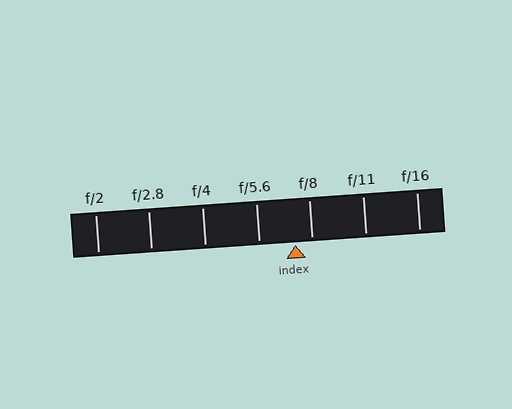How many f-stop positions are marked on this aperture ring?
There are 7 f-stop positions marked.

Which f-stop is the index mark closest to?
The index mark is closest to f/8.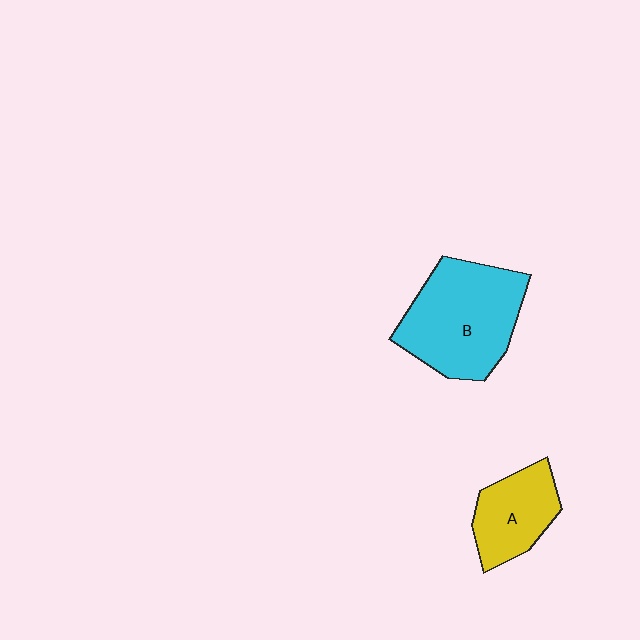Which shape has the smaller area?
Shape A (yellow).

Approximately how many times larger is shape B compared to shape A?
Approximately 1.8 times.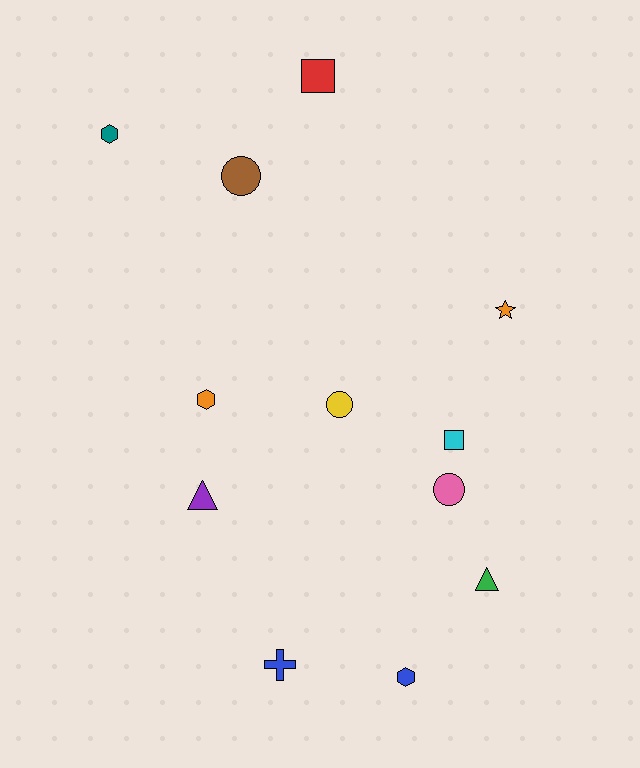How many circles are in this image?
There are 3 circles.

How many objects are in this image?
There are 12 objects.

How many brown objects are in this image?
There is 1 brown object.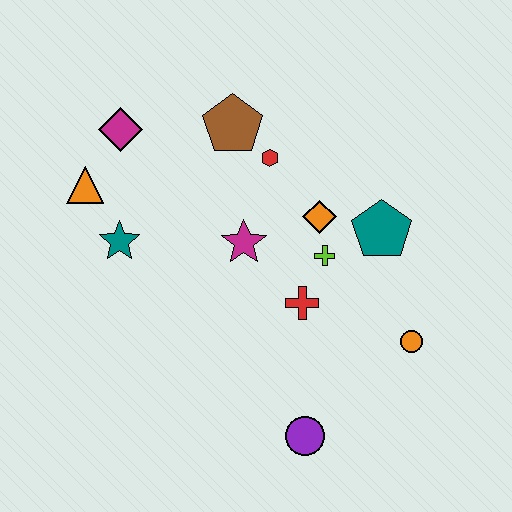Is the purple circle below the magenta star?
Yes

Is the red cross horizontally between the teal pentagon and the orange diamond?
No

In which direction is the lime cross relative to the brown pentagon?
The lime cross is below the brown pentagon.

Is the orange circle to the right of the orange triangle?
Yes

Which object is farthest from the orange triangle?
The orange circle is farthest from the orange triangle.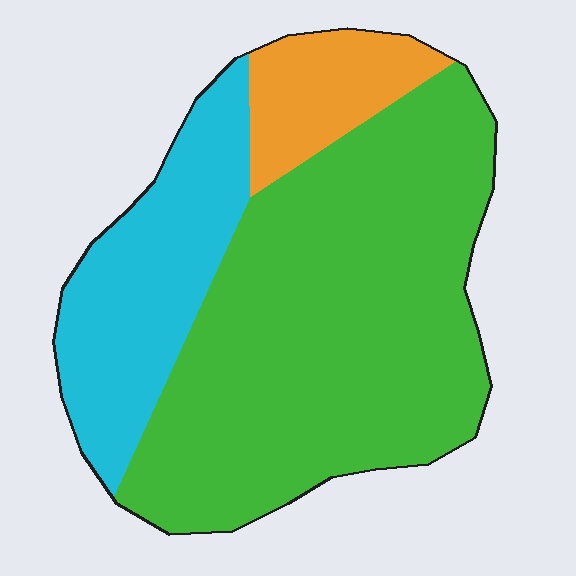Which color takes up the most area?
Green, at roughly 65%.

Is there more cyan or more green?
Green.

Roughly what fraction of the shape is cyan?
Cyan takes up about one quarter (1/4) of the shape.